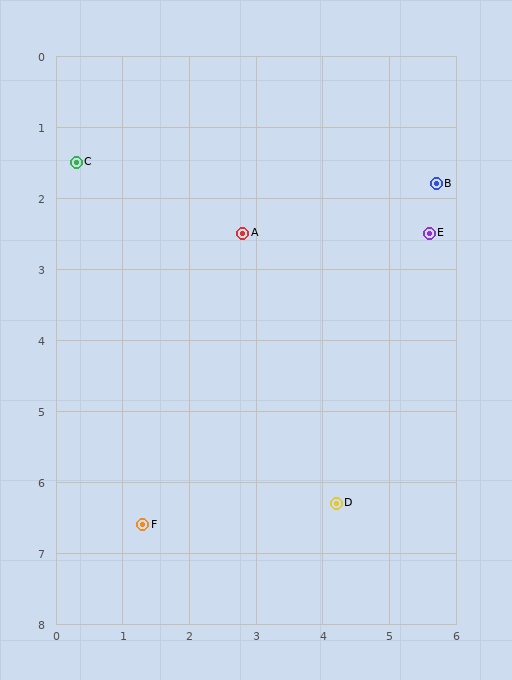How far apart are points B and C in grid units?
Points B and C are about 5.4 grid units apart.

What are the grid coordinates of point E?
Point E is at approximately (5.6, 2.5).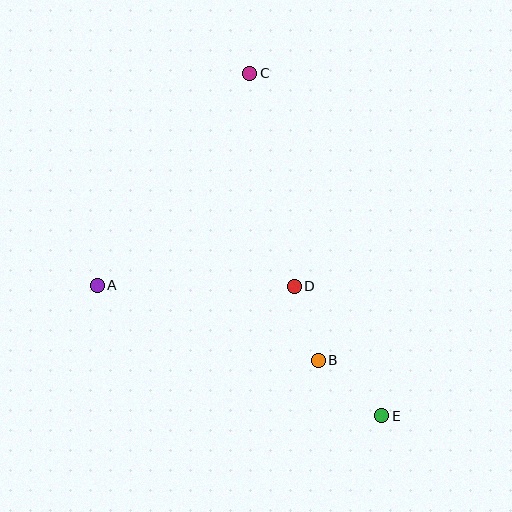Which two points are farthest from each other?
Points C and E are farthest from each other.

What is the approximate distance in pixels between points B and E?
The distance between B and E is approximately 84 pixels.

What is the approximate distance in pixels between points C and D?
The distance between C and D is approximately 217 pixels.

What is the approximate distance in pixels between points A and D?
The distance between A and D is approximately 197 pixels.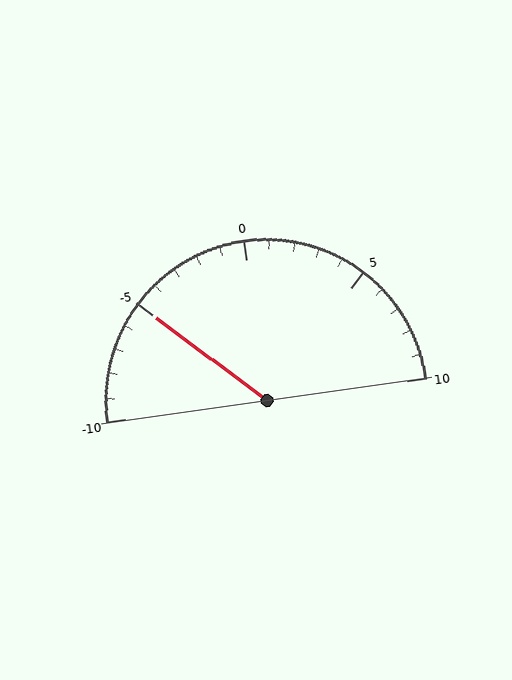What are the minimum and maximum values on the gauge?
The gauge ranges from -10 to 10.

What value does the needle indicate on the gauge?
The needle indicates approximately -5.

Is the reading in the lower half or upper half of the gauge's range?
The reading is in the lower half of the range (-10 to 10).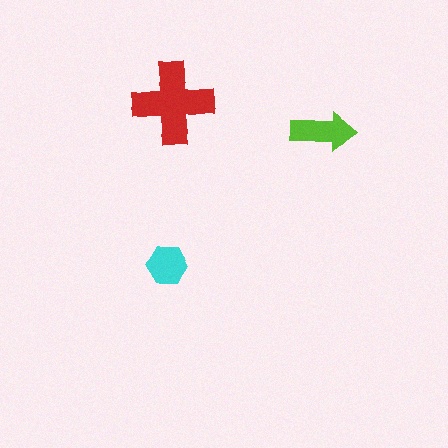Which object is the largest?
The red cross.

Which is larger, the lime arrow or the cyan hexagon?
The lime arrow.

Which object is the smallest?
The cyan hexagon.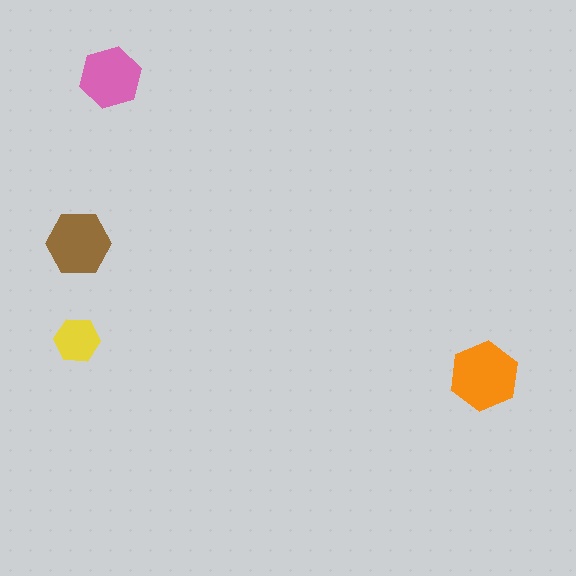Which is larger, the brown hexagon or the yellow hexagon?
The brown one.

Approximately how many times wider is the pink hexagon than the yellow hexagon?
About 1.5 times wider.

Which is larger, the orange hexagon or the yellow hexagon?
The orange one.